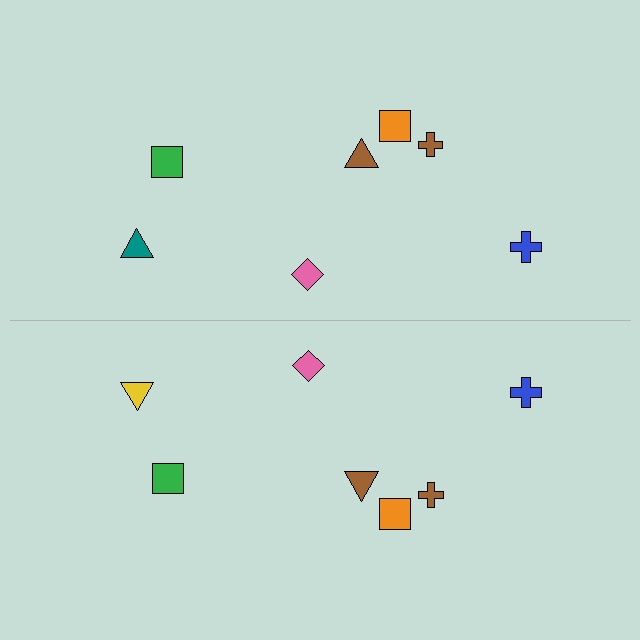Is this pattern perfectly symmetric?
No, the pattern is not perfectly symmetric. The yellow triangle on the bottom side breaks the symmetry — its mirror counterpart is teal.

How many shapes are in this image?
There are 14 shapes in this image.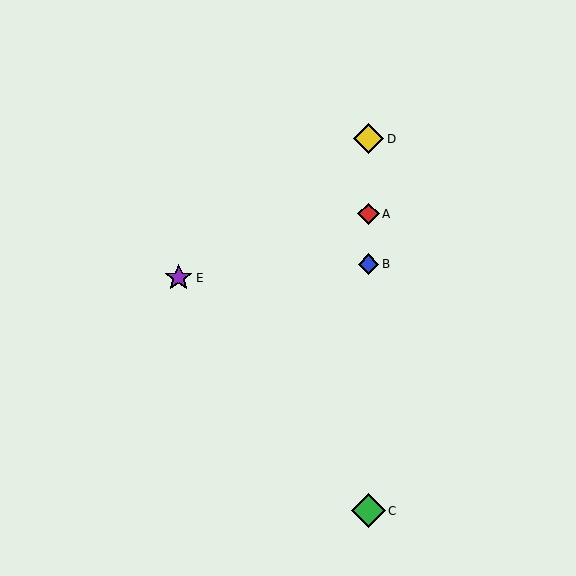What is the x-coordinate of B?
Object B is at x≈368.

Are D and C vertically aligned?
Yes, both are at x≈368.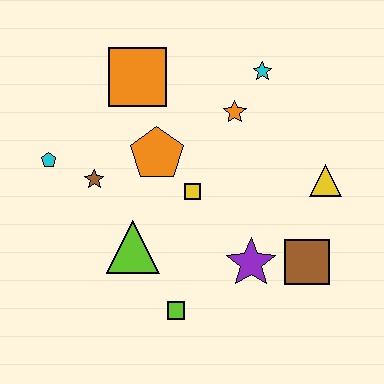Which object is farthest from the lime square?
The cyan star is farthest from the lime square.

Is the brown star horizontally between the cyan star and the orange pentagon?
No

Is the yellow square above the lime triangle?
Yes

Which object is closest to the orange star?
The cyan star is closest to the orange star.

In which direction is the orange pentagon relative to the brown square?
The orange pentagon is to the left of the brown square.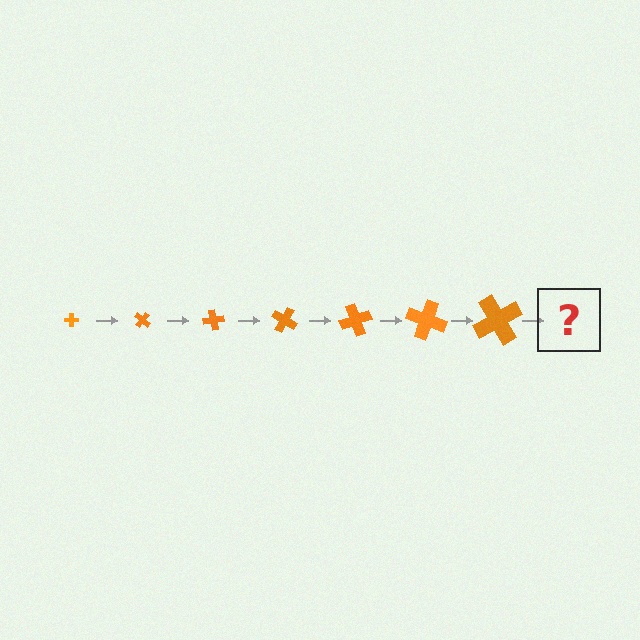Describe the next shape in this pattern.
It should be a cross, larger than the previous one and rotated 280 degrees from the start.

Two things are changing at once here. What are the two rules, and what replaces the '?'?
The two rules are that the cross grows larger each step and it rotates 40 degrees each step. The '?' should be a cross, larger than the previous one and rotated 280 degrees from the start.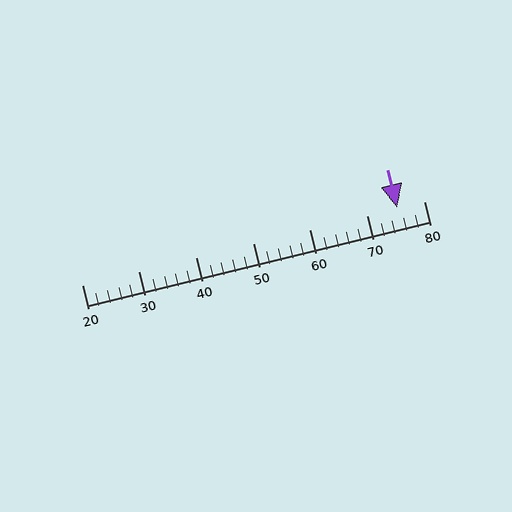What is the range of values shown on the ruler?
The ruler shows values from 20 to 80.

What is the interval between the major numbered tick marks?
The major tick marks are spaced 10 units apart.